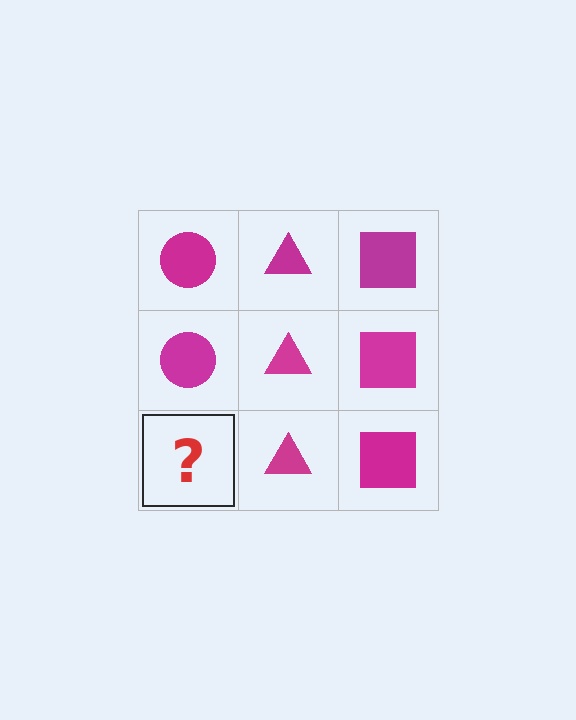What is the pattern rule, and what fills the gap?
The rule is that each column has a consistent shape. The gap should be filled with a magenta circle.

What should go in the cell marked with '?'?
The missing cell should contain a magenta circle.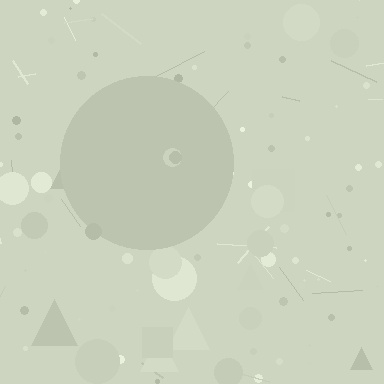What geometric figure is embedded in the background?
A circle is embedded in the background.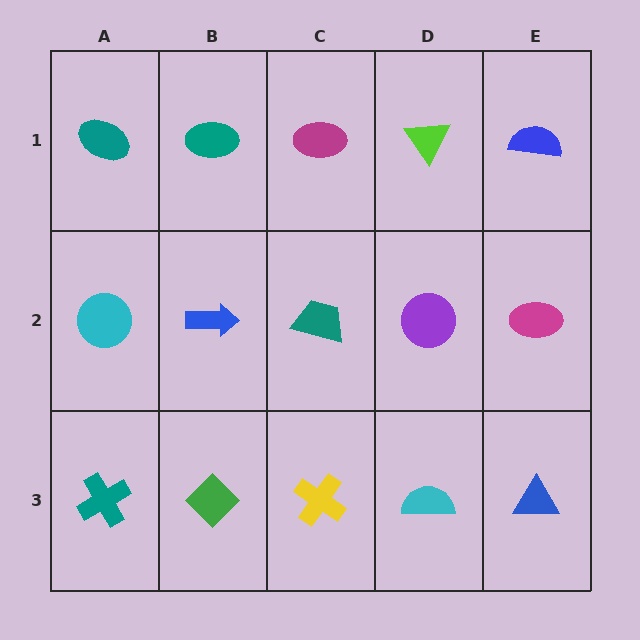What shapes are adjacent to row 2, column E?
A blue semicircle (row 1, column E), a blue triangle (row 3, column E), a purple circle (row 2, column D).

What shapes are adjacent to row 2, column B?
A teal ellipse (row 1, column B), a green diamond (row 3, column B), a cyan circle (row 2, column A), a teal trapezoid (row 2, column C).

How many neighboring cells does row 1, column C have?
3.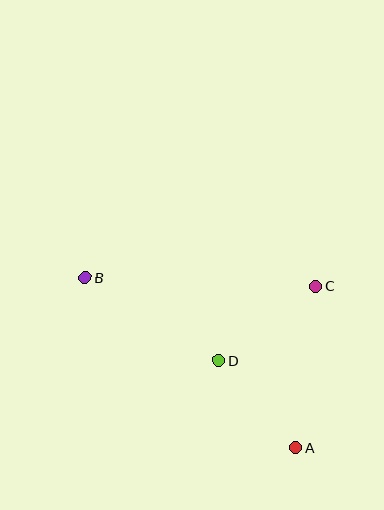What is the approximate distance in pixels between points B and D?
The distance between B and D is approximately 157 pixels.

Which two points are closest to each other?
Points A and D are closest to each other.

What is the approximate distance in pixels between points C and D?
The distance between C and D is approximately 123 pixels.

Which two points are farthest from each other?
Points A and B are farthest from each other.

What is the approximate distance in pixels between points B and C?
The distance between B and C is approximately 231 pixels.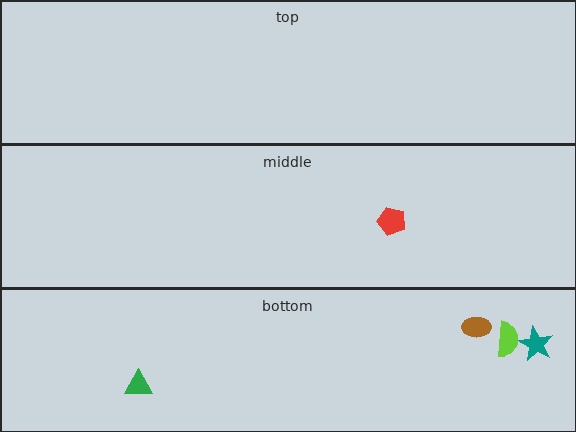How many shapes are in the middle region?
1.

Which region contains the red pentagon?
The middle region.